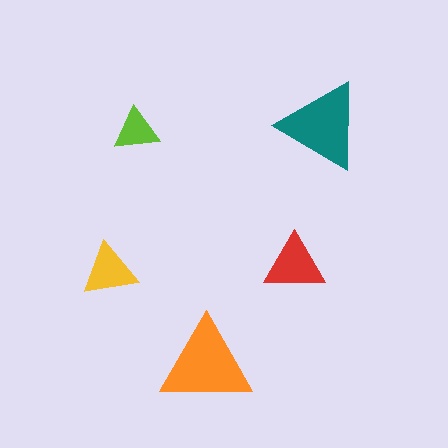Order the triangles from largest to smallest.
the orange one, the teal one, the red one, the yellow one, the lime one.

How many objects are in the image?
There are 5 objects in the image.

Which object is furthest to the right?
The teal triangle is rightmost.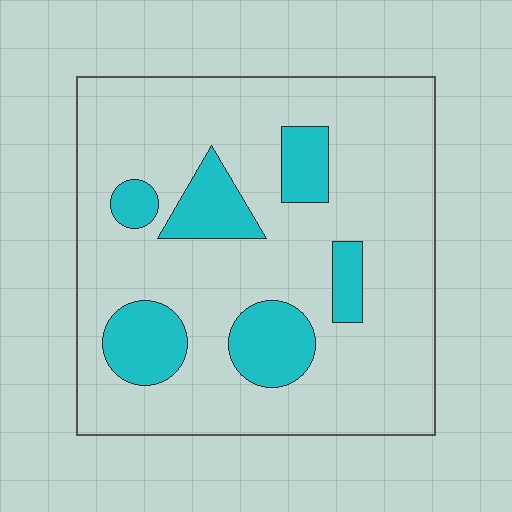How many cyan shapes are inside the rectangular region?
6.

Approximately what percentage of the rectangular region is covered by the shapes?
Approximately 20%.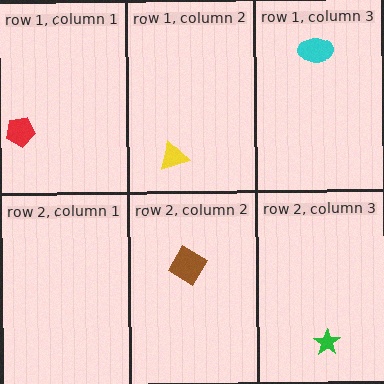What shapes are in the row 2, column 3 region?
The green star.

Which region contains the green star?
The row 2, column 3 region.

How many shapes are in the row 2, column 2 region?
1.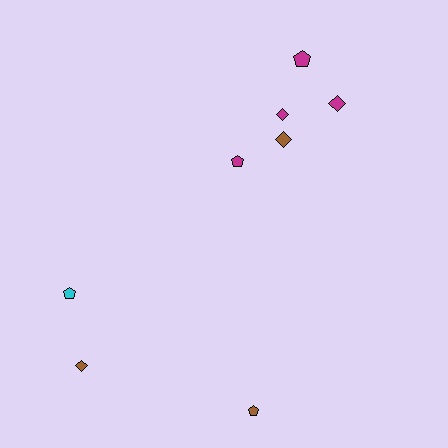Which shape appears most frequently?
Diamond, with 4 objects.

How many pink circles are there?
There are no pink circles.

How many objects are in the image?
There are 8 objects.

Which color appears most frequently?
Magenta, with 4 objects.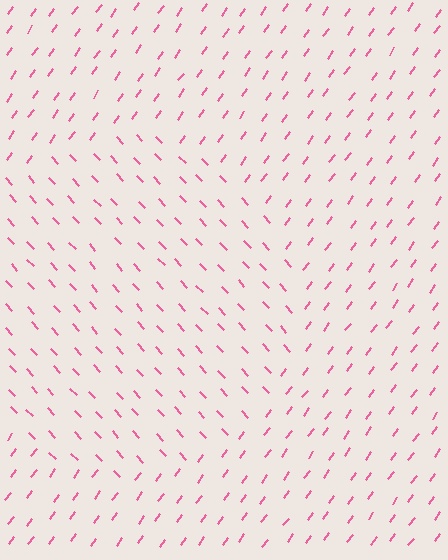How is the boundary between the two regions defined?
The boundary is defined purely by a change in line orientation (approximately 78 degrees difference). All lines are the same color and thickness.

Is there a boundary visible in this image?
Yes, there is a texture boundary formed by a change in line orientation.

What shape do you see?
I see a circle.